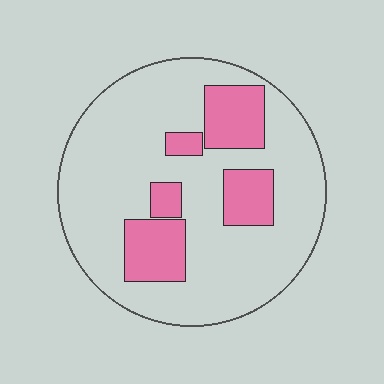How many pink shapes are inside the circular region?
5.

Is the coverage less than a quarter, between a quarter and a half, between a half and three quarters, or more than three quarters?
Less than a quarter.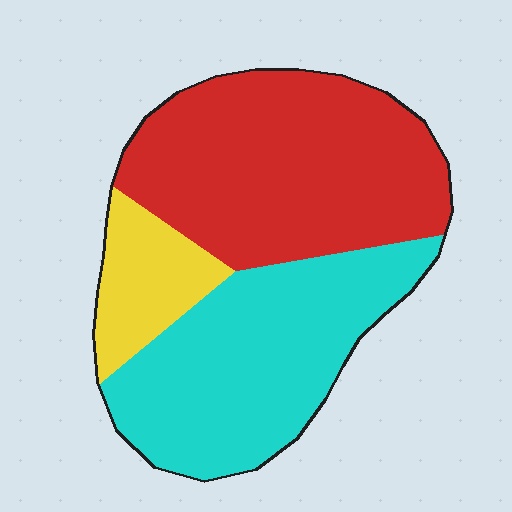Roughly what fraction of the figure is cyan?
Cyan covers around 40% of the figure.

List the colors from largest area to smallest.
From largest to smallest: red, cyan, yellow.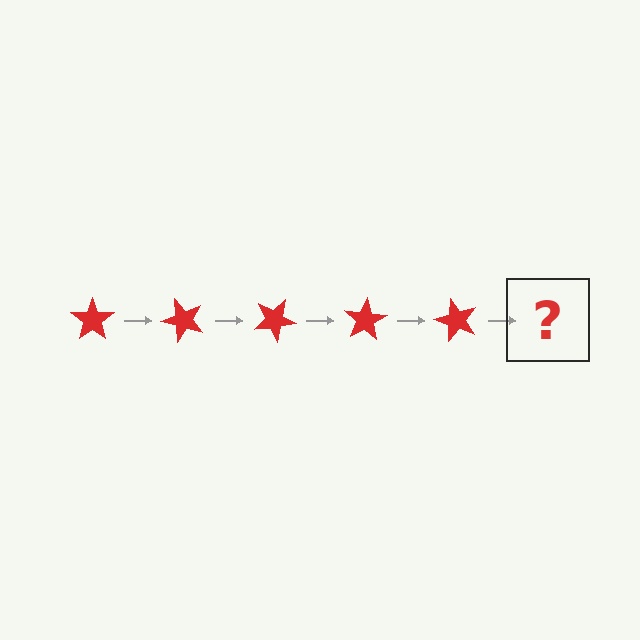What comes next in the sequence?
The next element should be a red star rotated 250 degrees.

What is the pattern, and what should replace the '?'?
The pattern is that the star rotates 50 degrees each step. The '?' should be a red star rotated 250 degrees.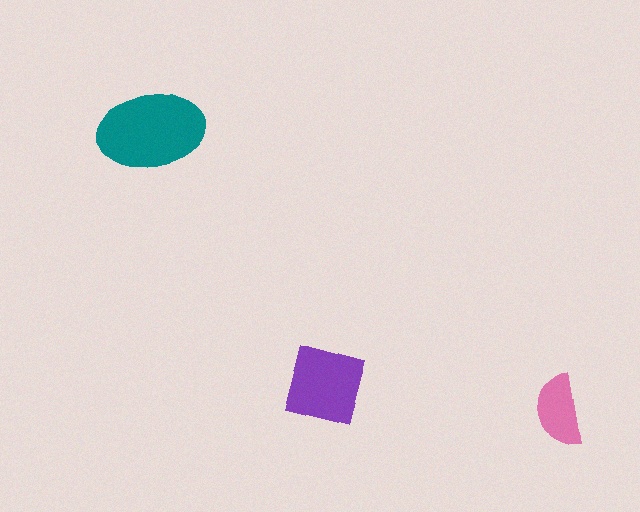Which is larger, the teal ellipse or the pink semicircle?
The teal ellipse.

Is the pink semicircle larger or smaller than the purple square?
Smaller.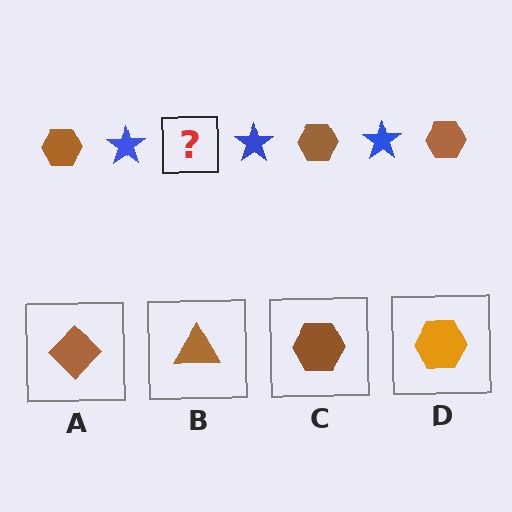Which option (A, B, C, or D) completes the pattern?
C.